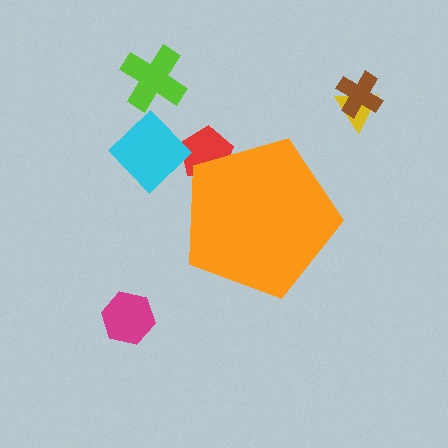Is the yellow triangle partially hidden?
No, the yellow triangle is fully visible.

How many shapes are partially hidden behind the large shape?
1 shape is partially hidden.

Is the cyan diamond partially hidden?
No, the cyan diamond is fully visible.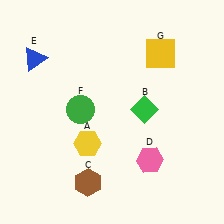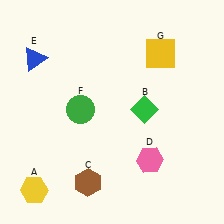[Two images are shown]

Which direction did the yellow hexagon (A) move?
The yellow hexagon (A) moved left.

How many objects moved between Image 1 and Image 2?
1 object moved between the two images.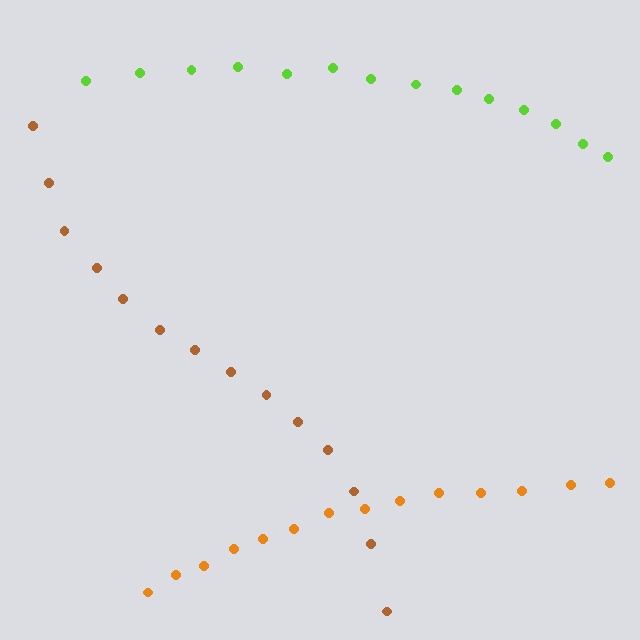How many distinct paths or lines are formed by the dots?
There are 3 distinct paths.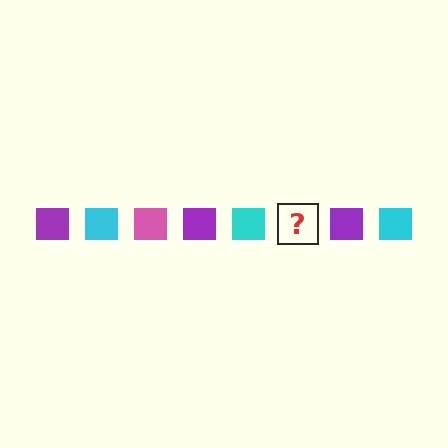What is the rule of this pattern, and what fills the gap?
The rule is that the pattern cycles through purple, cyan, pink squares. The gap should be filled with a pink square.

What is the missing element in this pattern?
The missing element is a pink square.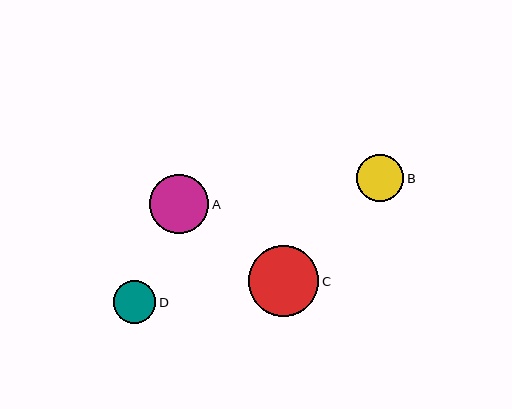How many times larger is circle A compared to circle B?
Circle A is approximately 1.3 times the size of circle B.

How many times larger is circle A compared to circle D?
Circle A is approximately 1.4 times the size of circle D.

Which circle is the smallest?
Circle D is the smallest with a size of approximately 43 pixels.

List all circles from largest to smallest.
From largest to smallest: C, A, B, D.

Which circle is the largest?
Circle C is the largest with a size of approximately 71 pixels.